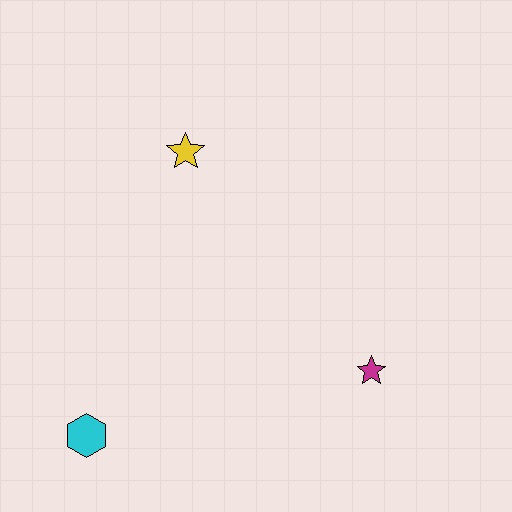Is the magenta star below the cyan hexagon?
No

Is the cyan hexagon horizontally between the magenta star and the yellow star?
No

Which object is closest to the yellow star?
The magenta star is closest to the yellow star.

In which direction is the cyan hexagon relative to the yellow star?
The cyan hexagon is below the yellow star.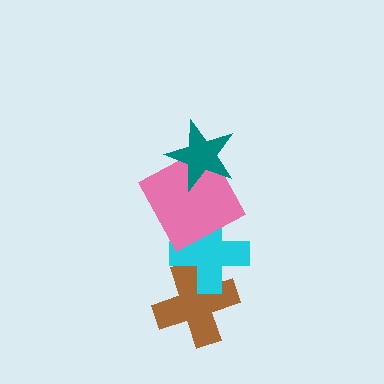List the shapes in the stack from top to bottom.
From top to bottom: the teal star, the pink square, the cyan cross, the brown cross.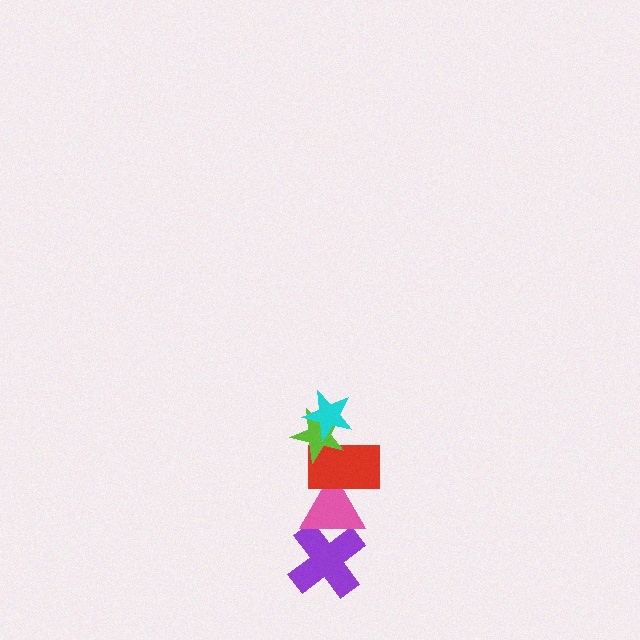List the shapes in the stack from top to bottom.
From top to bottom: the cyan star, the lime star, the red rectangle, the pink triangle, the purple cross.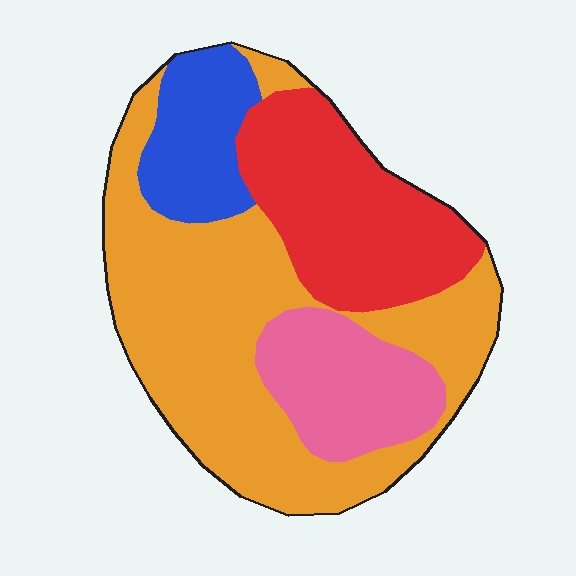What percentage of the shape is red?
Red takes up between a sixth and a third of the shape.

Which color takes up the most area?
Orange, at roughly 50%.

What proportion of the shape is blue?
Blue covers around 10% of the shape.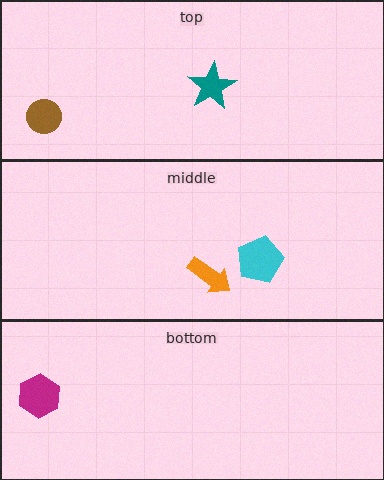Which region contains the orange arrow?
The middle region.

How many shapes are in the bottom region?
1.